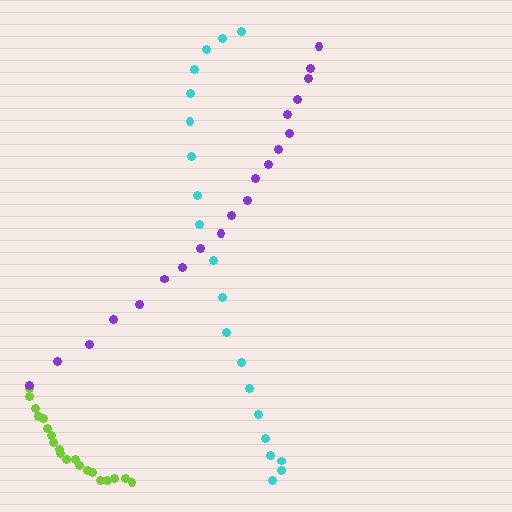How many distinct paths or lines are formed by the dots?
There are 3 distinct paths.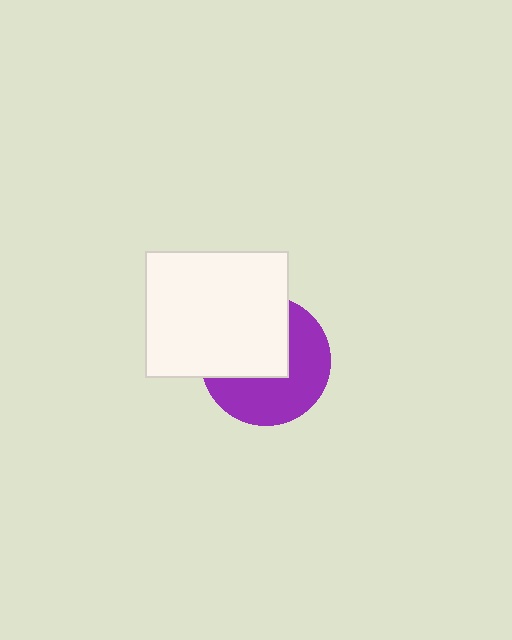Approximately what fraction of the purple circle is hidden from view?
Roughly 47% of the purple circle is hidden behind the white rectangle.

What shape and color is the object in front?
The object in front is a white rectangle.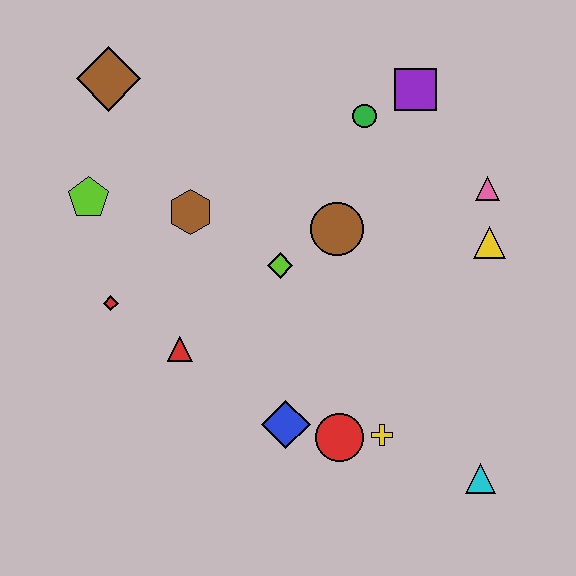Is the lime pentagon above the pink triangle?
No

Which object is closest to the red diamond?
The red triangle is closest to the red diamond.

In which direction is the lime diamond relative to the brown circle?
The lime diamond is to the left of the brown circle.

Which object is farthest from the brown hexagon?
The cyan triangle is farthest from the brown hexagon.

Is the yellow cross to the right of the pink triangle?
No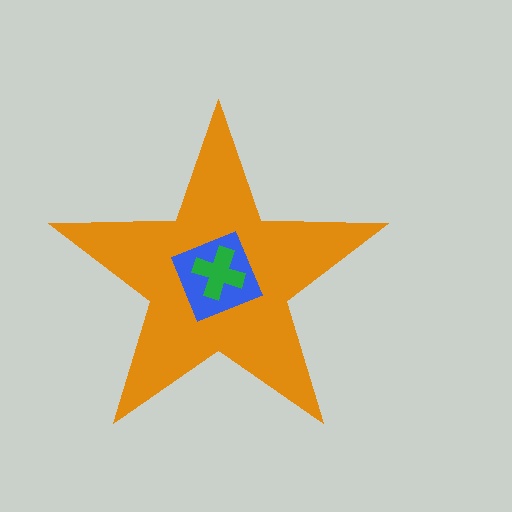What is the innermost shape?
The green cross.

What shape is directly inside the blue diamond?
The green cross.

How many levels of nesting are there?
3.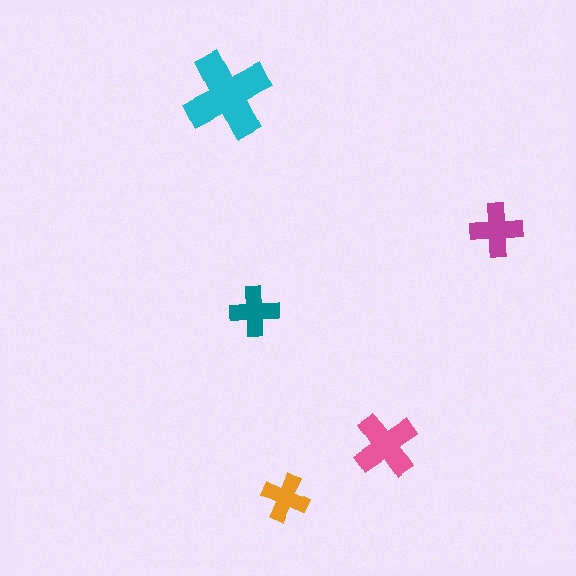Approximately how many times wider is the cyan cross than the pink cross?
About 1.5 times wider.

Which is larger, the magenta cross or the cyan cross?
The cyan one.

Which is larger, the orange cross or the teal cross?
The teal one.